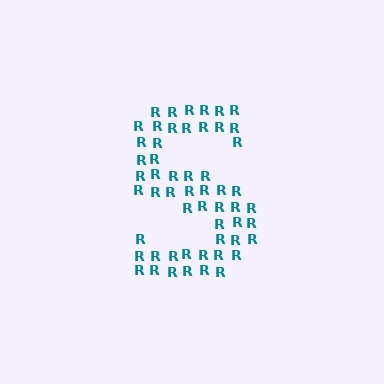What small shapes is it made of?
It is made of small letter R's.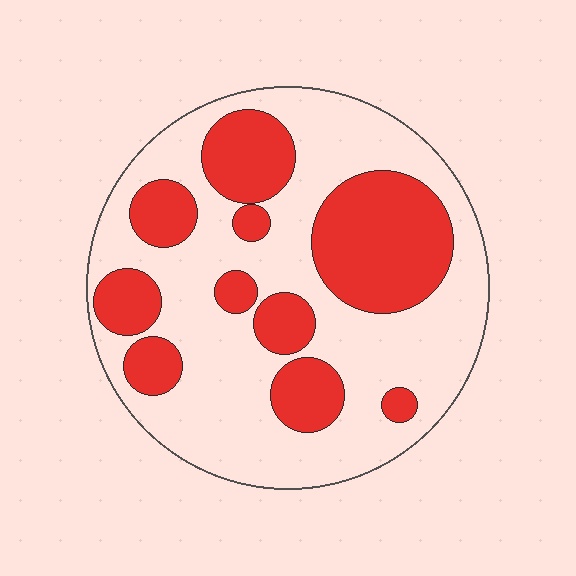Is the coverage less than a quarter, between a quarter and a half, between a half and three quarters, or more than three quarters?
Between a quarter and a half.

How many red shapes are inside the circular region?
10.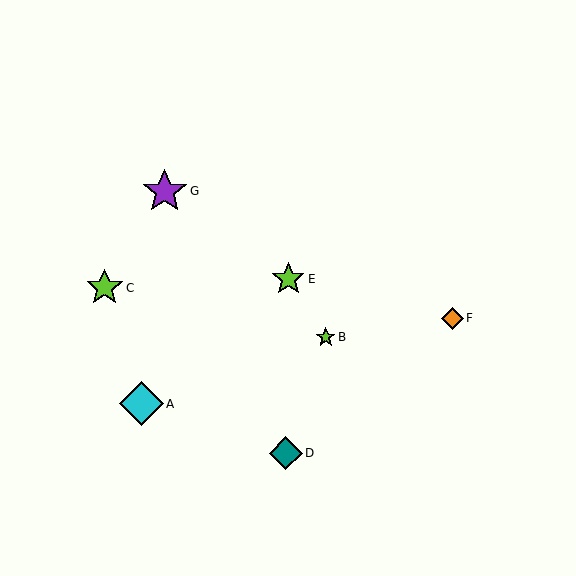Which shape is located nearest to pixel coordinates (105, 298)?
The lime star (labeled C) at (105, 288) is nearest to that location.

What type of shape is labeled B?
Shape B is a lime star.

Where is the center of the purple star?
The center of the purple star is at (165, 191).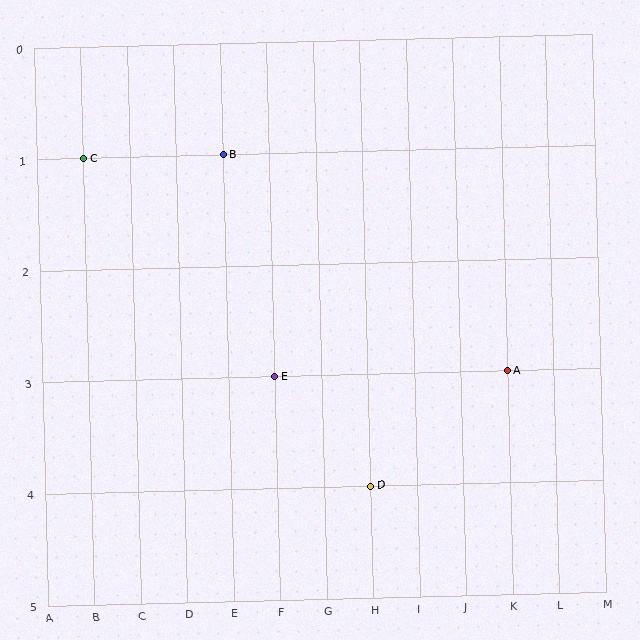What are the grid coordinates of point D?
Point D is at grid coordinates (H, 4).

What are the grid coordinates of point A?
Point A is at grid coordinates (K, 3).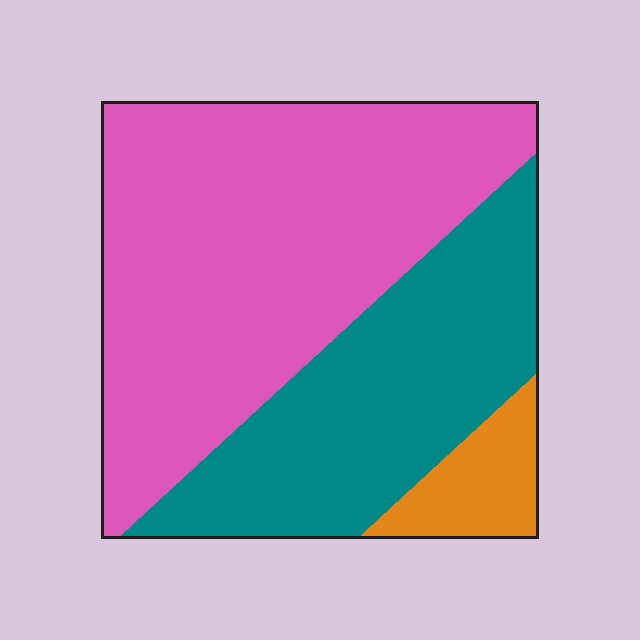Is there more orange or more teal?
Teal.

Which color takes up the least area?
Orange, at roughly 10%.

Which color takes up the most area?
Pink, at roughly 55%.